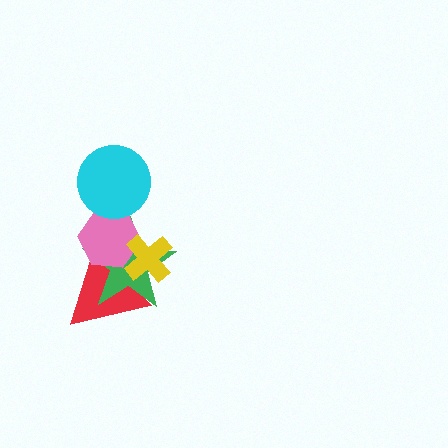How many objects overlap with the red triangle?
3 objects overlap with the red triangle.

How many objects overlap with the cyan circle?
1 object overlaps with the cyan circle.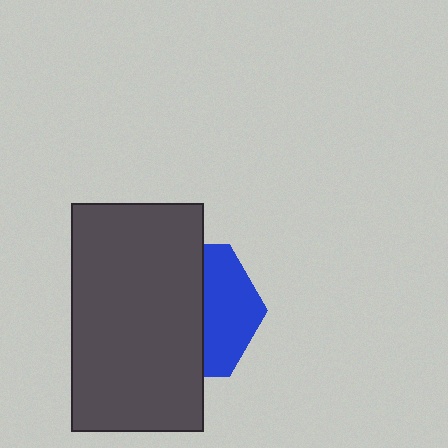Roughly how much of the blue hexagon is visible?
A small part of it is visible (roughly 40%).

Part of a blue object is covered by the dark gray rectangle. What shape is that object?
It is a hexagon.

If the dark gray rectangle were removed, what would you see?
You would see the complete blue hexagon.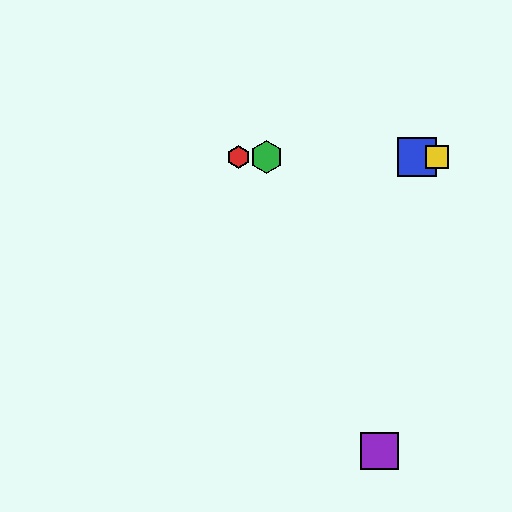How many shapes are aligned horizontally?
4 shapes (the red hexagon, the blue square, the green hexagon, the yellow square) are aligned horizontally.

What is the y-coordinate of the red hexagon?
The red hexagon is at y≈157.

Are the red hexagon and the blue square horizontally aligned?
Yes, both are at y≈157.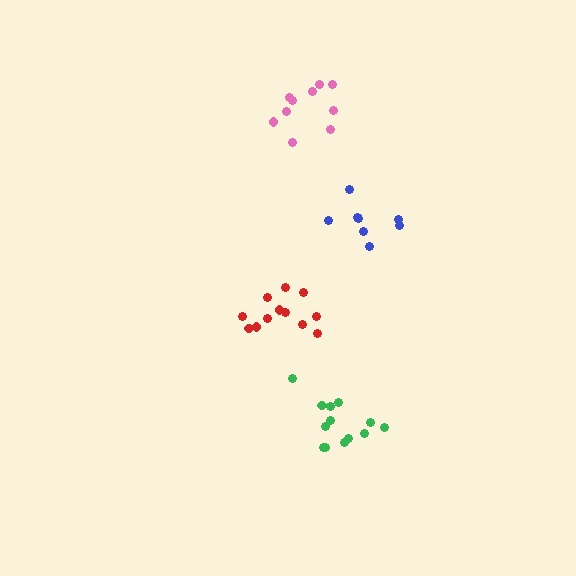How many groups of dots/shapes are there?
There are 4 groups.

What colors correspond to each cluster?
The clusters are colored: red, blue, green, pink.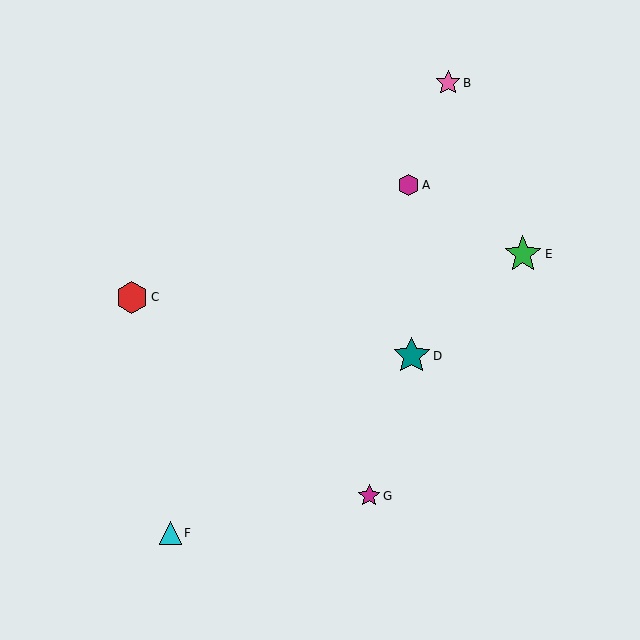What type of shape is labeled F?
Shape F is a cyan triangle.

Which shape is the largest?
The teal star (labeled D) is the largest.